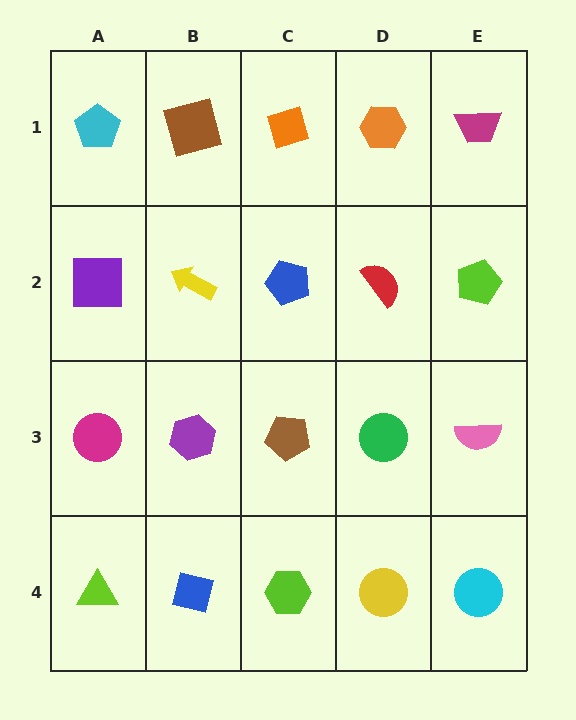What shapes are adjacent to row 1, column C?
A blue pentagon (row 2, column C), a brown square (row 1, column B), an orange hexagon (row 1, column D).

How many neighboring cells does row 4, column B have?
3.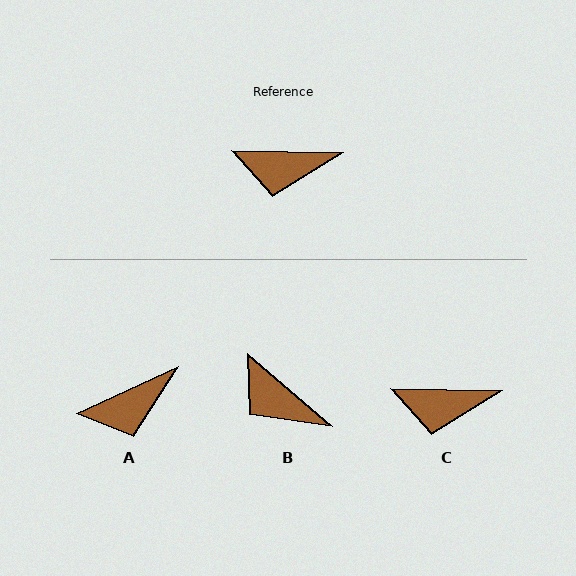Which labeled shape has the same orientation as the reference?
C.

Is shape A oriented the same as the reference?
No, it is off by about 25 degrees.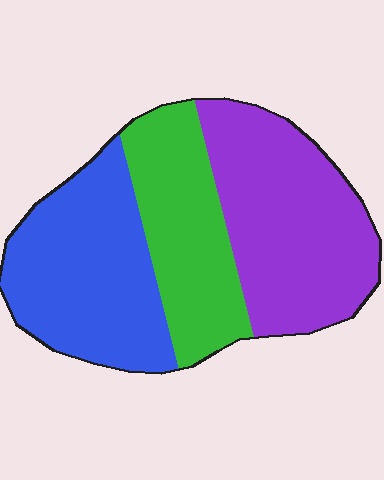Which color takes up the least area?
Green, at roughly 25%.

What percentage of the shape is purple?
Purple covers around 40% of the shape.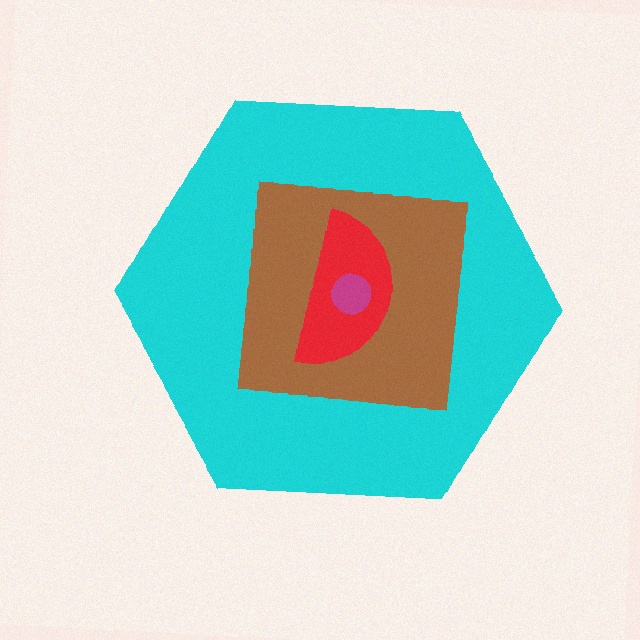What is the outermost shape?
The cyan hexagon.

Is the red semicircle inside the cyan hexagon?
Yes.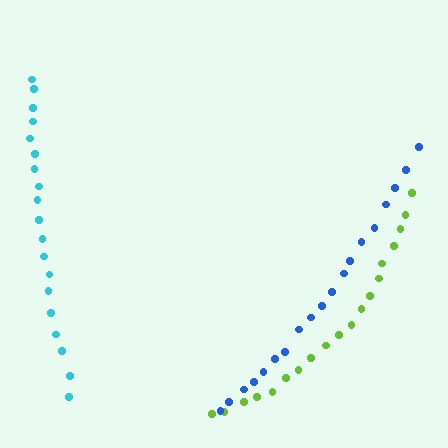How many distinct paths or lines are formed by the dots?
There are 3 distinct paths.